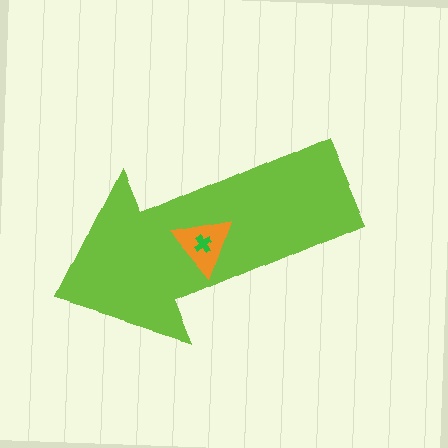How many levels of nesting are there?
3.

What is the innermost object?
The green cross.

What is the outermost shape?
The lime arrow.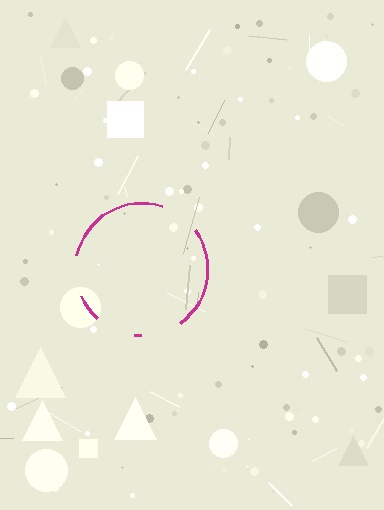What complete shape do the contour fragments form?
The contour fragments form a circle.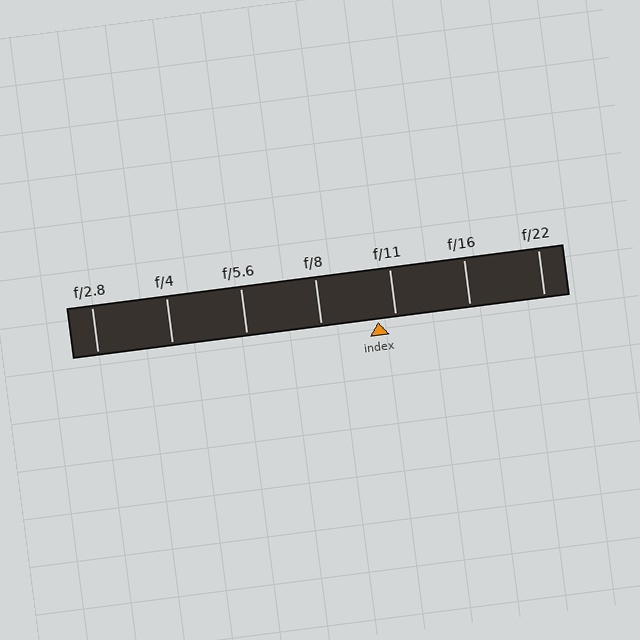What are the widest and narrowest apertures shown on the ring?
The widest aperture shown is f/2.8 and the narrowest is f/22.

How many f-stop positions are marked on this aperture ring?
There are 7 f-stop positions marked.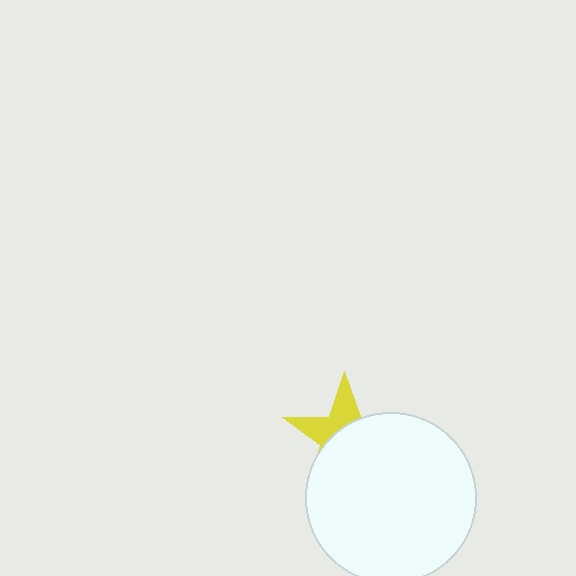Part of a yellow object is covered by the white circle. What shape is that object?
It is a star.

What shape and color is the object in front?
The object in front is a white circle.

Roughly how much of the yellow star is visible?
A small part of it is visible (roughly 36%).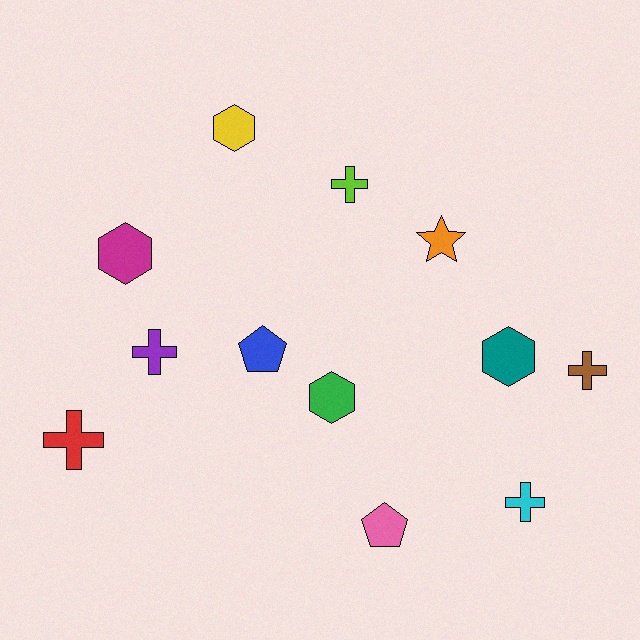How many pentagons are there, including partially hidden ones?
There are 2 pentagons.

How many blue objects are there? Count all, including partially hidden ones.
There is 1 blue object.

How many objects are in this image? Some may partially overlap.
There are 12 objects.